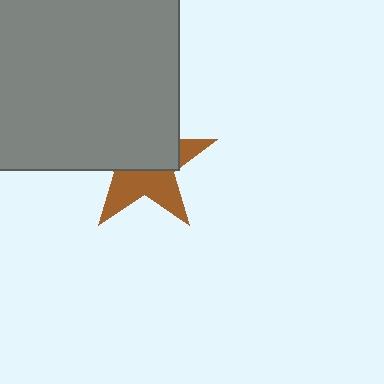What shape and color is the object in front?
The object in front is a gray square.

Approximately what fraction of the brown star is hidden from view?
Roughly 54% of the brown star is hidden behind the gray square.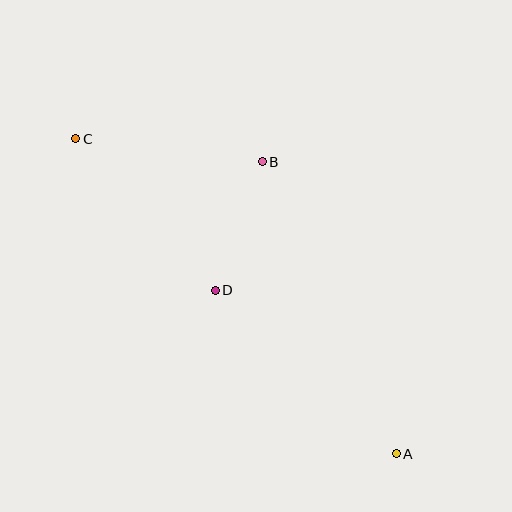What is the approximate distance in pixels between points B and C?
The distance between B and C is approximately 188 pixels.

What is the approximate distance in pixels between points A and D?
The distance between A and D is approximately 244 pixels.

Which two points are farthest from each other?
Points A and C are farthest from each other.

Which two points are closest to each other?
Points B and D are closest to each other.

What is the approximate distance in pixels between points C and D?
The distance between C and D is approximately 206 pixels.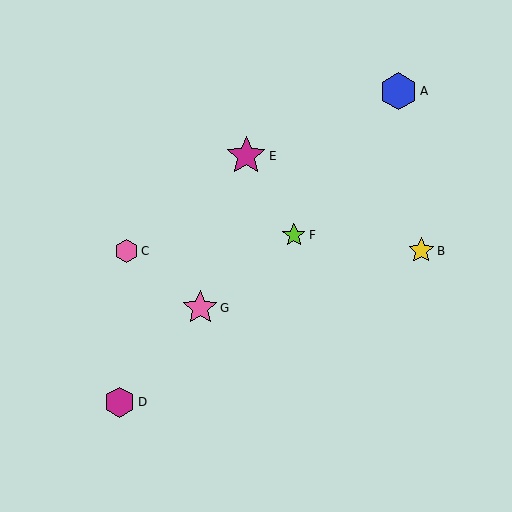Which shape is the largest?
The magenta star (labeled E) is the largest.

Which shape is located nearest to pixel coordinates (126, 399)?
The magenta hexagon (labeled D) at (120, 402) is nearest to that location.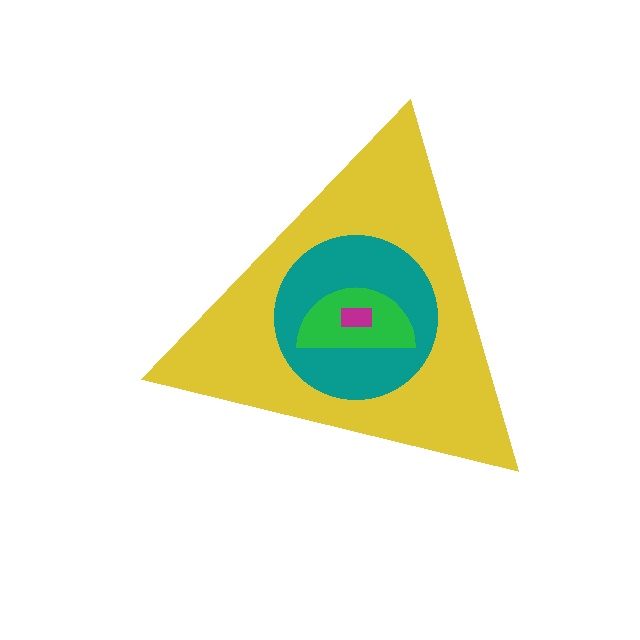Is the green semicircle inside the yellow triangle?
Yes.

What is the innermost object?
The magenta rectangle.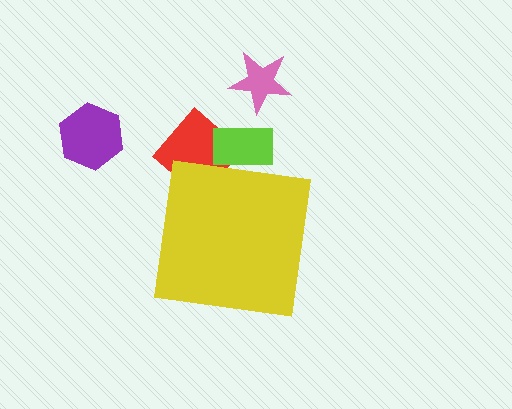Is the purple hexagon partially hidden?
No, the purple hexagon is fully visible.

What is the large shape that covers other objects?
A yellow square.